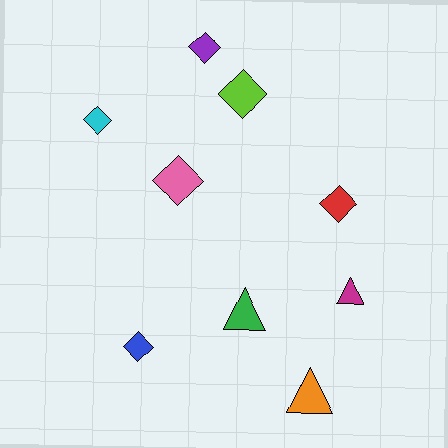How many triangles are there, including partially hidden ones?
There are 3 triangles.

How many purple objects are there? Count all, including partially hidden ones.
There is 1 purple object.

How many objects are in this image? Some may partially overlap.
There are 9 objects.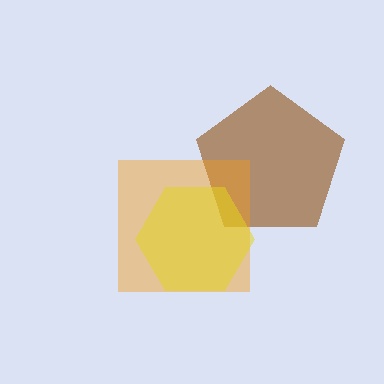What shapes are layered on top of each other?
The layered shapes are: a brown pentagon, an orange square, a yellow hexagon.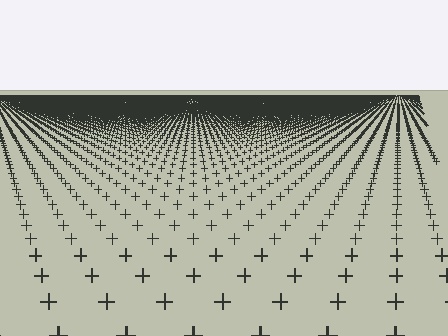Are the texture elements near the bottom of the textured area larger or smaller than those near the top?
Larger. Near the bottom, elements are closer to the viewer and appear at a bigger on-screen size.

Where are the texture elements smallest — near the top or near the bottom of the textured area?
Near the top.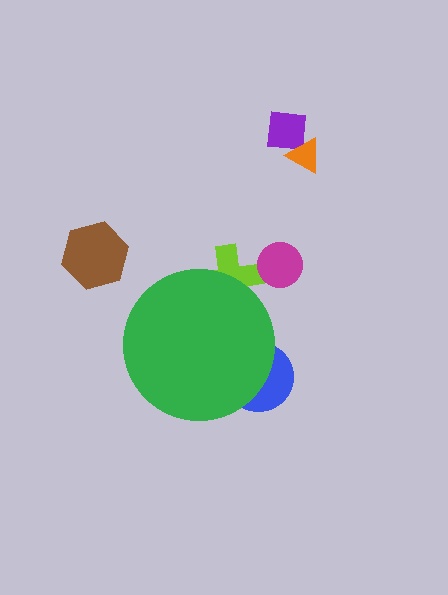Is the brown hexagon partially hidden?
No, the brown hexagon is fully visible.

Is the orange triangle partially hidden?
No, the orange triangle is fully visible.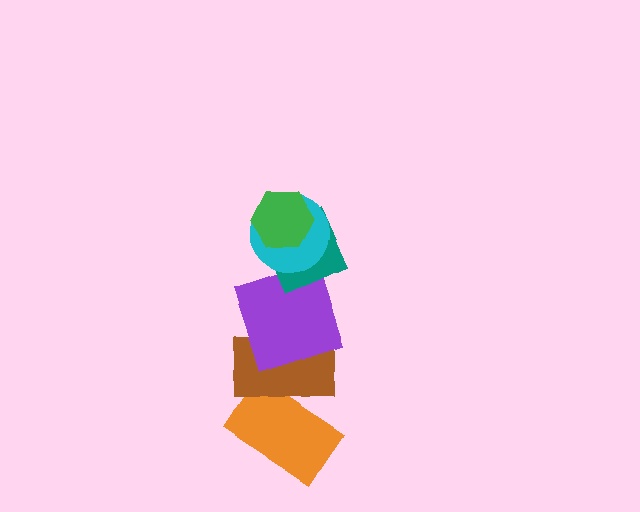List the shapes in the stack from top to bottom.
From top to bottom: the green hexagon, the cyan circle, the teal diamond, the purple square, the brown rectangle, the orange rectangle.